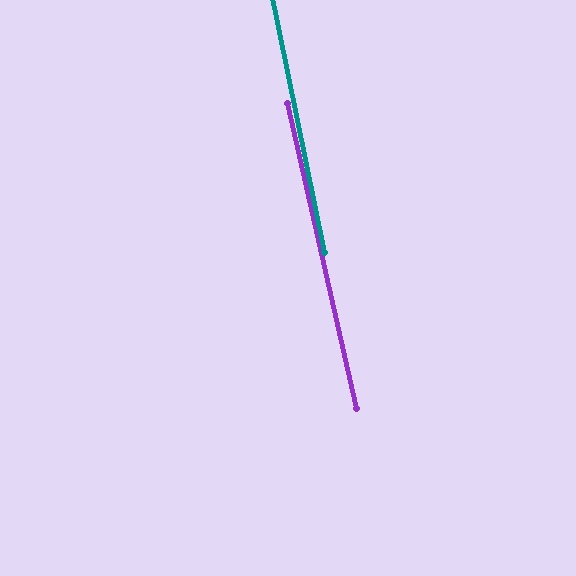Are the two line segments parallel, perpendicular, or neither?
Parallel — their directions differ by only 1.3°.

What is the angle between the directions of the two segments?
Approximately 1 degree.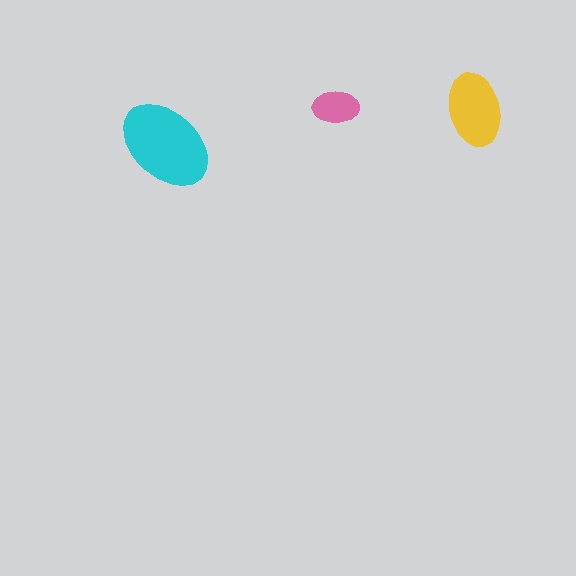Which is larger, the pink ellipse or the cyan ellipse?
The cyan one.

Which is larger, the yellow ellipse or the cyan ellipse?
The cyan one.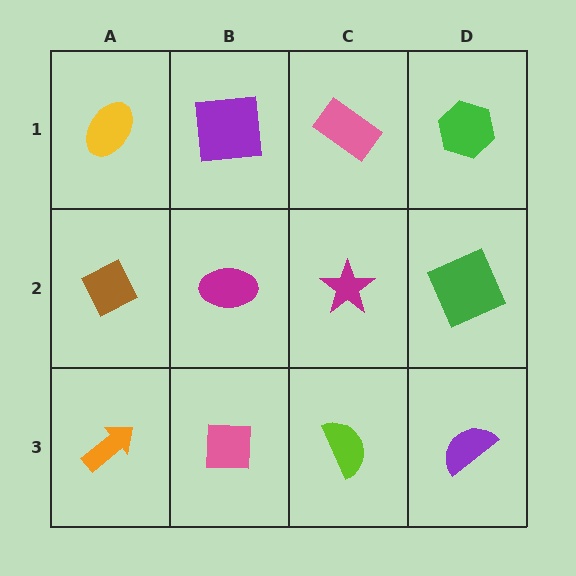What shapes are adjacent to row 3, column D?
A green square (row 2, column D), a lime semicircle (row 3, column C).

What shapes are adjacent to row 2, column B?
A purple square (row 1, column B), a pink square (row 3, column B), a brown diamond (row 2, column A), a magenta star (row 2, column C).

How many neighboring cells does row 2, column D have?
3.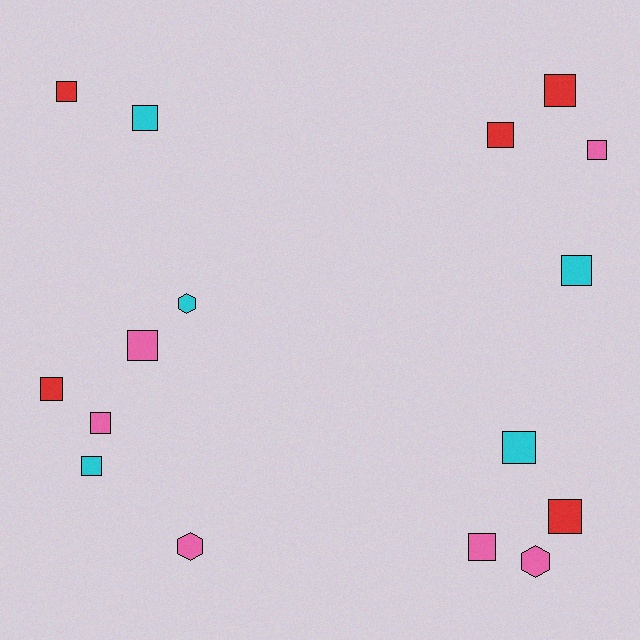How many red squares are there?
There are 5 red squares.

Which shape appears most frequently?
Square, with 13 objects.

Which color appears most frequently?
Pink, with 6 objects.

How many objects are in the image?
There are 16 objects.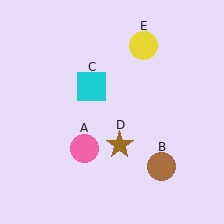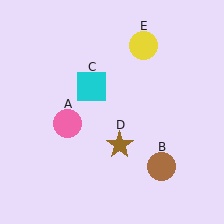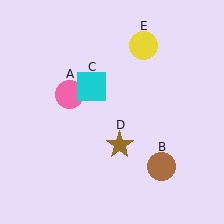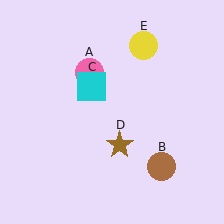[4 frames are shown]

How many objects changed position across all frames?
1 object changed position: pink circle (object A).